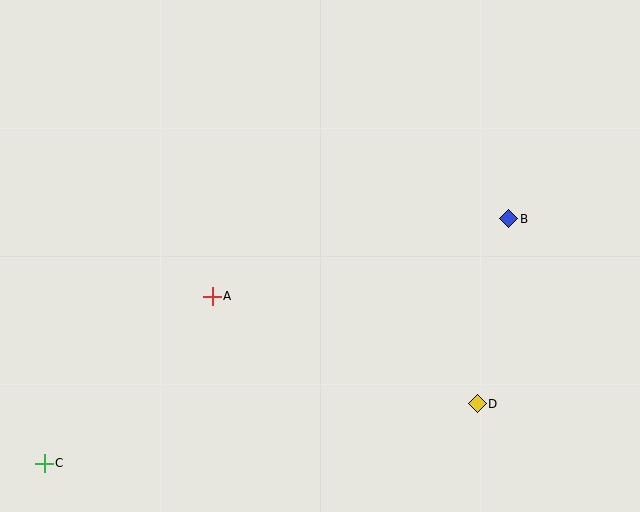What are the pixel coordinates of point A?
Point A is at (212, 296).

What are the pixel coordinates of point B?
Point B is at (509, 219).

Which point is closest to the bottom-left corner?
Point C is closest to the bottom-left corner.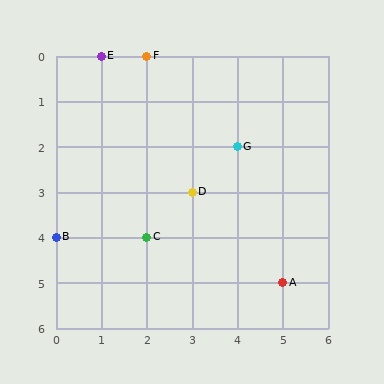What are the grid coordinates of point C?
Point C is at grid coordinates (2, 4).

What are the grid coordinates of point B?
Point B is at grid coordinates (0, 4).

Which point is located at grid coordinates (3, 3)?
Point D is at (3, 3).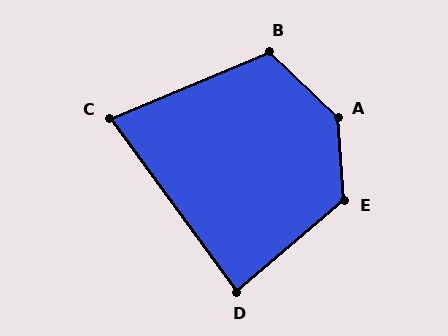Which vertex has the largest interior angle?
A, at approximately 138 degrees.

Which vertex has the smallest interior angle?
C, at approximately 76 degrees.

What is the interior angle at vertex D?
Approximately 86 degrees (approximately right).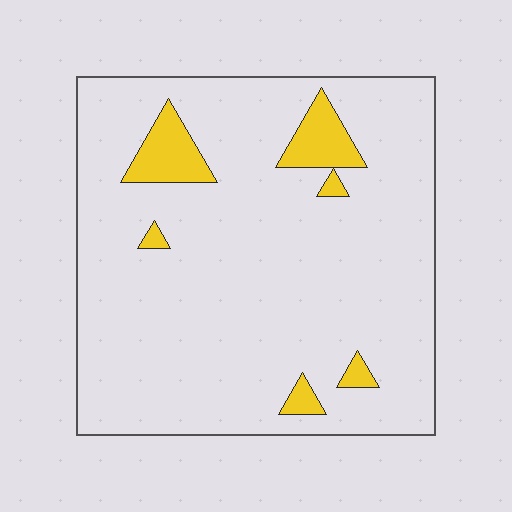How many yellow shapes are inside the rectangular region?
6.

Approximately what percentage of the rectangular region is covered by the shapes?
Approximately 10%.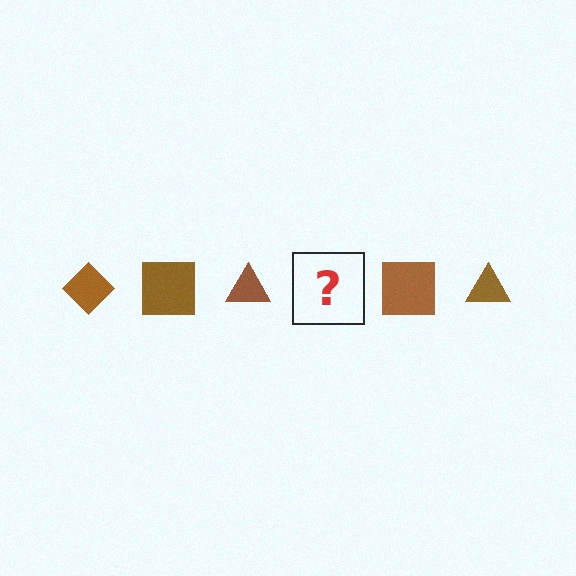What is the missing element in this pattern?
The missing element is a brown diamond.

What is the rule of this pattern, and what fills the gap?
The rule is that the pattern cycles through diamond, square, triangle shapes in brown. The gap should be filled with a brown diamond.